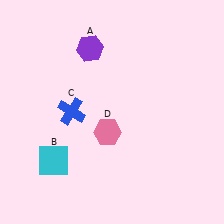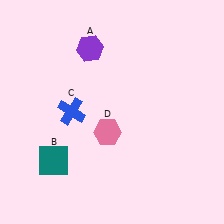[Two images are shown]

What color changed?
The square (B) changed from cyan in Image 1 to teal in Image 2.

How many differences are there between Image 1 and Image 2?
There is 1 difference between the two images.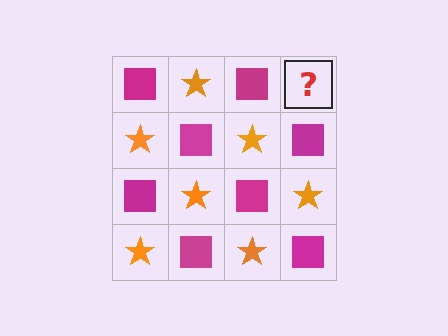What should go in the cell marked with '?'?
The missing cell should contain an orange star.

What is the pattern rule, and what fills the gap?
The rule is that it alternates magenta square and orange star in a checkerboard pattern. The gap should be filled with an orange star.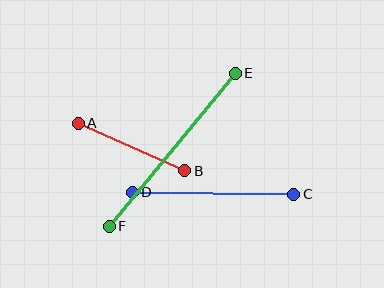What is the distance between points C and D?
The distance is approximately 161 pixels.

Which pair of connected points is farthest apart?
Points E and F are farthest apart.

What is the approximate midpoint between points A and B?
The midpoint is at approximately (131, 147) pixels.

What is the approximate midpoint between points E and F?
The midpoint is at approximately (172, 150) pixels.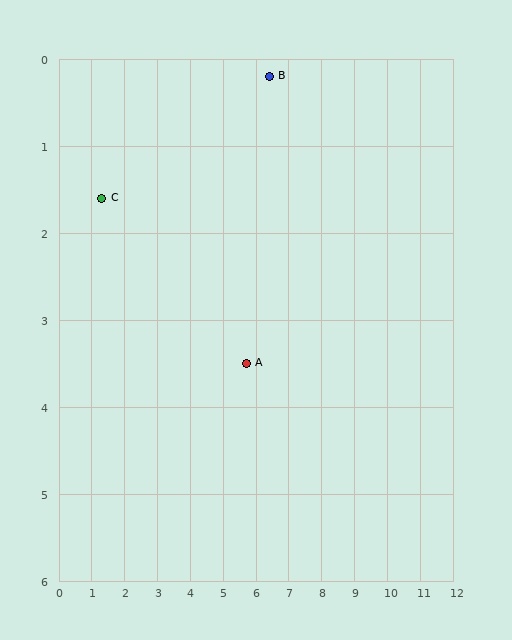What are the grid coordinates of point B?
Point B is at approximately (6.4, 0.2).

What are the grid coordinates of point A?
Point A is at approximately (5.7, 3.5).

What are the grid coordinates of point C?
Point C is at approximately (1.3, 1.6).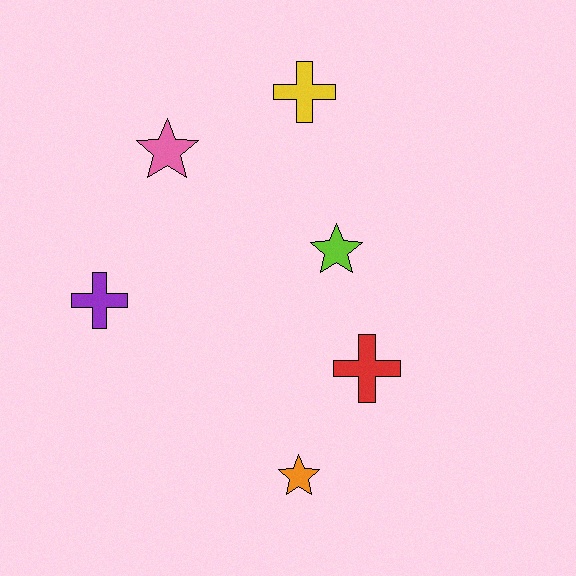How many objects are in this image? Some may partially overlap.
There are 6 objects.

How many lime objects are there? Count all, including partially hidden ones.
There is 1 lime object.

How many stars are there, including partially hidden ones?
There are 3 stars.